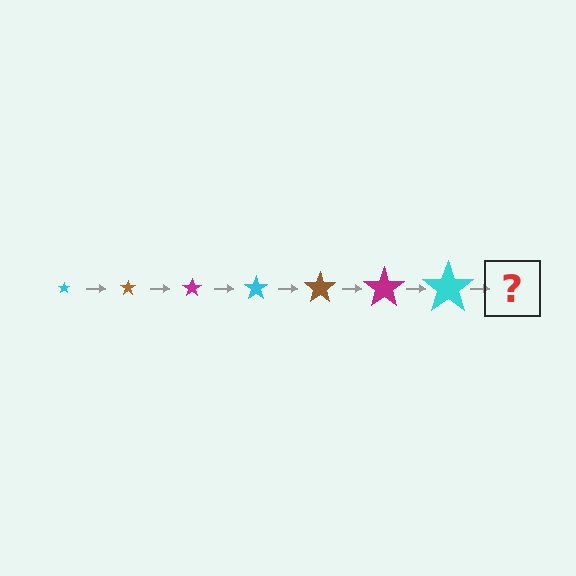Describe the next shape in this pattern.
It should be a brown star, larger than the previous one.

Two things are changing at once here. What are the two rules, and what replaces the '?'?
The two rules are that the star grows larger each step and the color cycles through cyan, brown, and magenta. The '?' should be a brown star, larger than the previous one.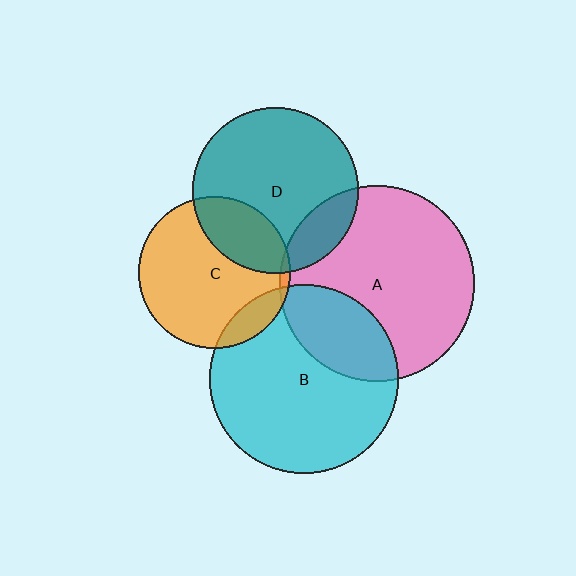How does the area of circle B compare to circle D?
Approximately 1.3 times.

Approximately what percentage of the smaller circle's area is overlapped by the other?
Approximately 15%.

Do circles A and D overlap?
Yes.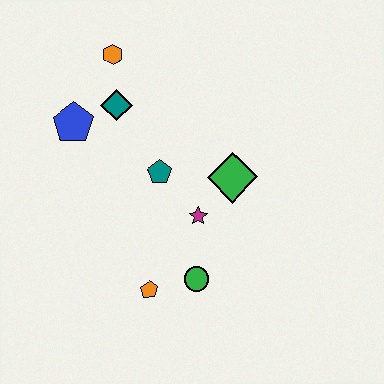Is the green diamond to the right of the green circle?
Yes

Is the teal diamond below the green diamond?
No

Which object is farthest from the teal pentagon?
The orange hexagon is farthest from the teal pentagon.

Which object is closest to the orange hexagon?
The teal diamond is closest to the orange hexagon.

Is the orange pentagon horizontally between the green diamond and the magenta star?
No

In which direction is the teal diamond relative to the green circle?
The teal diamond is above the green circle.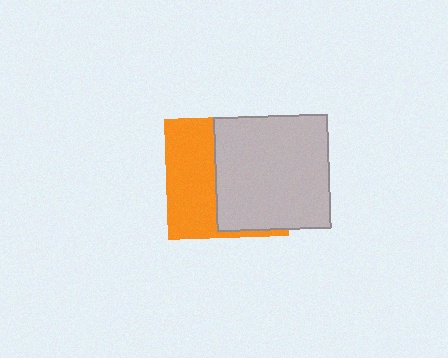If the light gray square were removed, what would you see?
You would see the complete orange square.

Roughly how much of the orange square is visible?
A small part of it is visible (roughly 44%).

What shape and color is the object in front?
The object in front is a light gray square.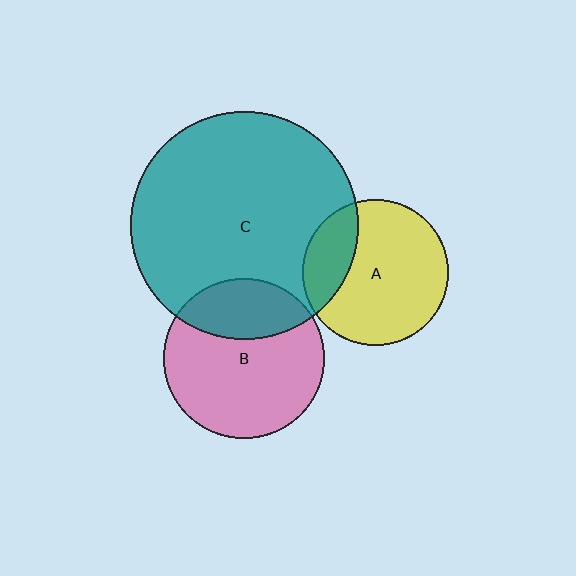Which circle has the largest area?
Circle C (teal).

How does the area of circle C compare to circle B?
Approximately 2.0 times.